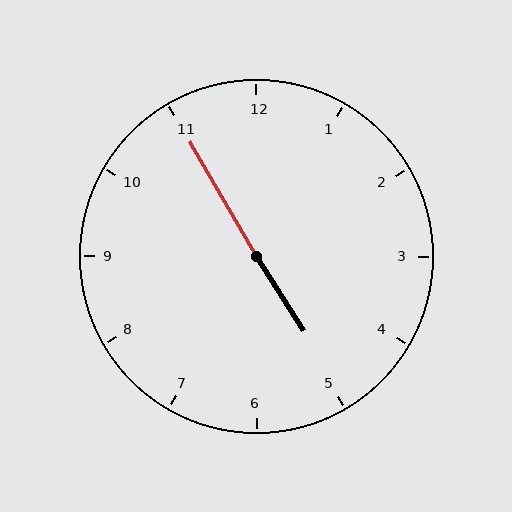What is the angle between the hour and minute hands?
Approximately 178 degrees.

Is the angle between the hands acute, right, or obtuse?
It is obtuse.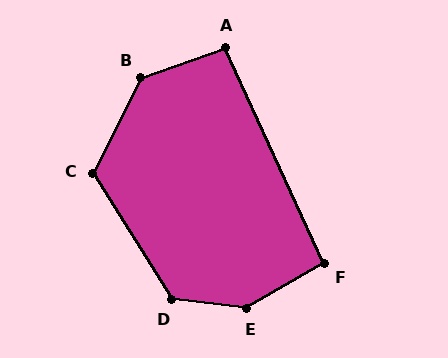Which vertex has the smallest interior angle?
A, at approximately 95 degrees.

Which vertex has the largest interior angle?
E, at approximately 143 degrees.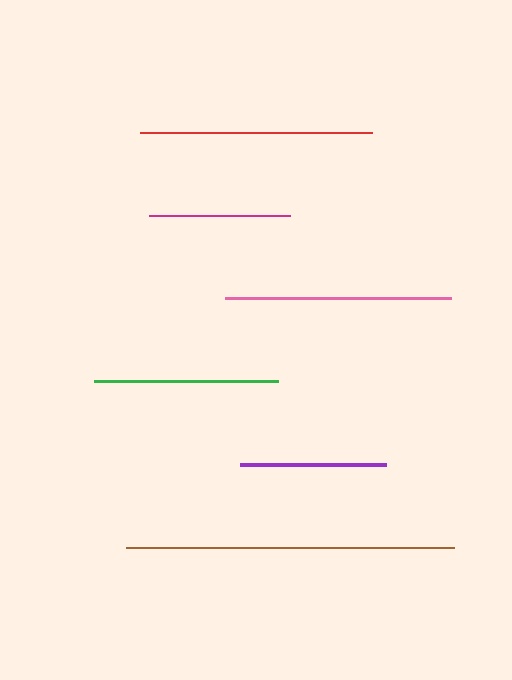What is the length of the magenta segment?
The magenta segment is approximately 142 pixels long.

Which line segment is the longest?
The brown line is the longest at approximately 328 pixels.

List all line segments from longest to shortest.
From longest to shortest: brown, red, pink, green, purple, magenta.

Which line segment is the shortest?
The magenta line is the shortest at approximately 142 pixels.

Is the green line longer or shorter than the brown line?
The brown line is longer than the green line.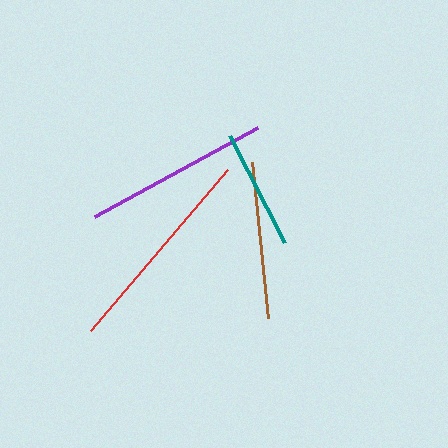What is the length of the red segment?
The red segment is approximately 211 pixels long.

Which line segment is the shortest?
The teal line is the shortest at approximately 120 pixels.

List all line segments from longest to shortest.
From longest to shortest: red, purple, brown, teal.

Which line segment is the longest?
The red line is the longest at approximately 211 pixels.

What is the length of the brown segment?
The brown segment is approximately 157 pixels long.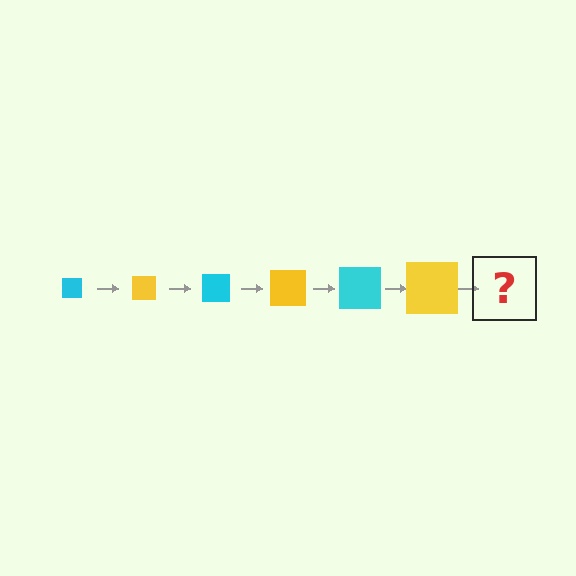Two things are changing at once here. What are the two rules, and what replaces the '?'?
The two rules are that the square grows larger each step and the color cycles through cyan and yellow. The '?' should be a cyan square, larger than the previous one.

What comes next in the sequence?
The next element should be a cyan square, larger than the previous one.